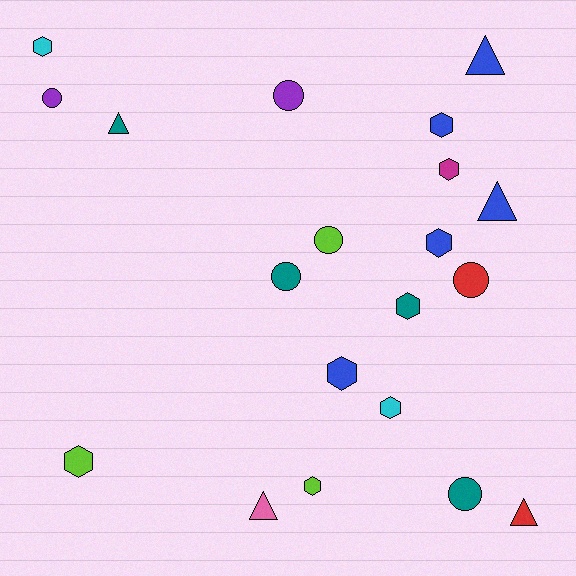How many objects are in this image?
There are 20 objects.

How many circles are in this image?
There are 6 circles.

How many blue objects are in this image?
There are 5 blue objects.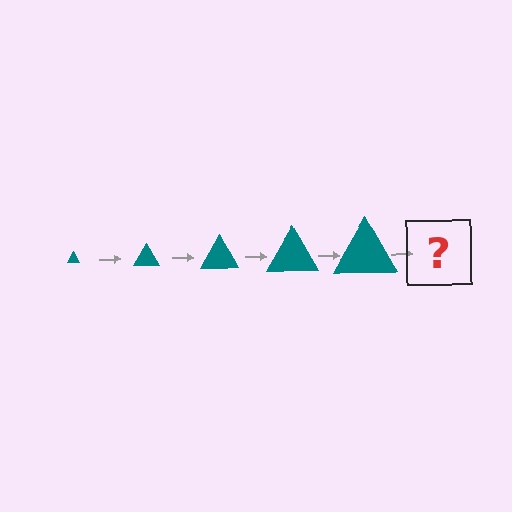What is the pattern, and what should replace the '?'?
The pattern is that the triangle gets progressively larger each step. The '?' should be a teal triangle, larger than the previous one.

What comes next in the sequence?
The next element should be a teal triangle, larger than the previous one.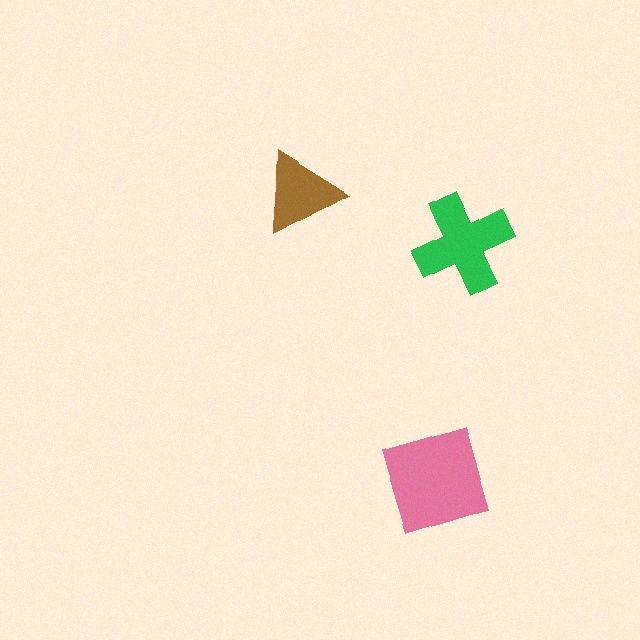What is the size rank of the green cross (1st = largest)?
2nd.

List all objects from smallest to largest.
The brown triangle, the green cross, the pink diamond.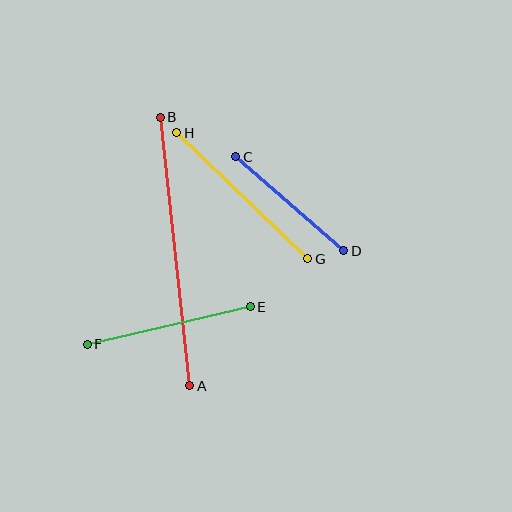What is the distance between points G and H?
The distance is approximately 182 pixels.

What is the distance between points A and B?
The distance is approximately 270 pixels.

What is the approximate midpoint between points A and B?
The midpoint is at approximately (175, 251) pixels.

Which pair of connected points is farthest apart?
Points A and B are farthest apart.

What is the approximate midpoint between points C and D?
The midpoint is at approximately (290, 204) pixels.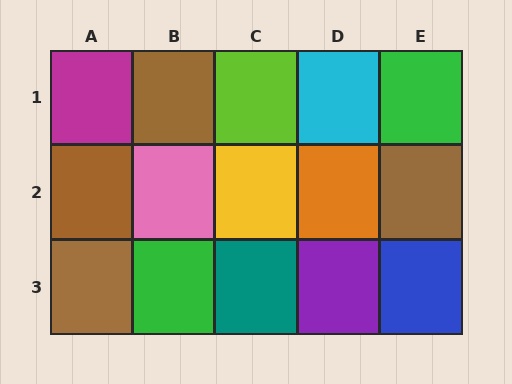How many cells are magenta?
1 cell is magenta.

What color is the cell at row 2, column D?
Orange.